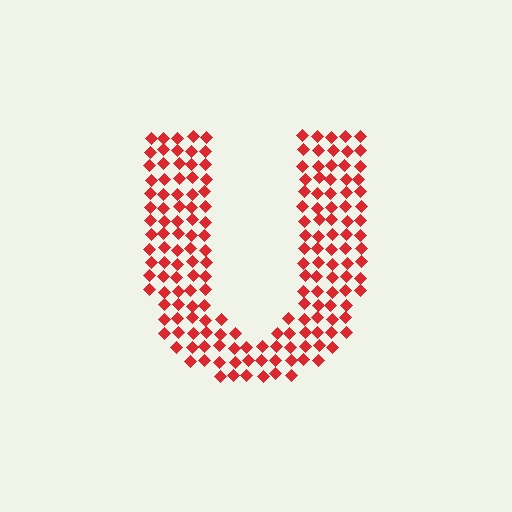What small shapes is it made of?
It is made of small diamonds.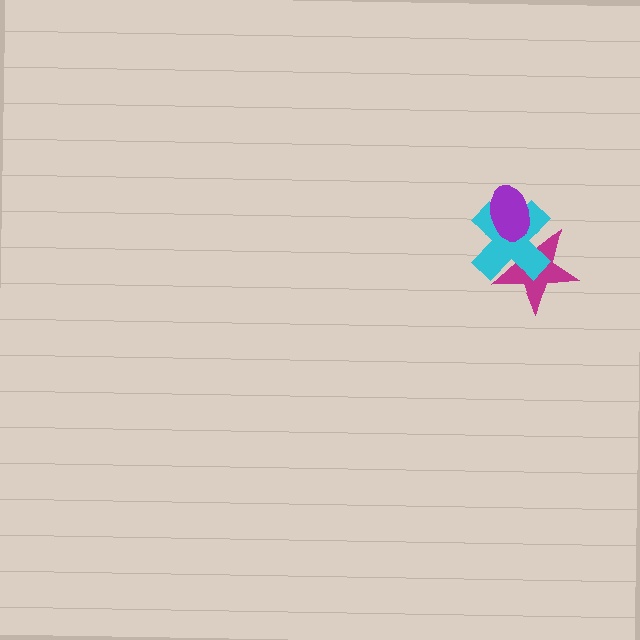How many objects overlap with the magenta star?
2 objects overlap with the magenta star.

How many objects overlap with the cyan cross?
2 objects overlap with the cyan cross.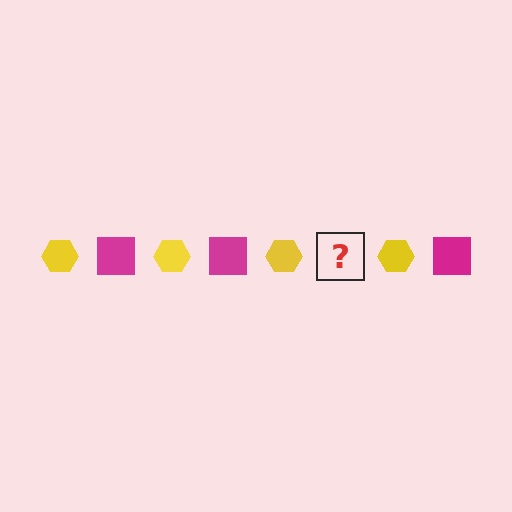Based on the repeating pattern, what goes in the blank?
The blank should be a magenta square.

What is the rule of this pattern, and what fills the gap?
The rule is that the pattern alternates between yellow hexagon and magenta square. The gap should be filled with a magenta square.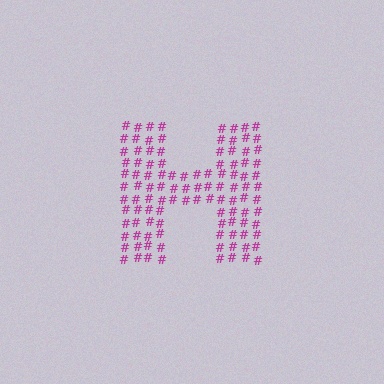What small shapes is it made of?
It is made of small hash symbols.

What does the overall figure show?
The overall figure shows the letter H.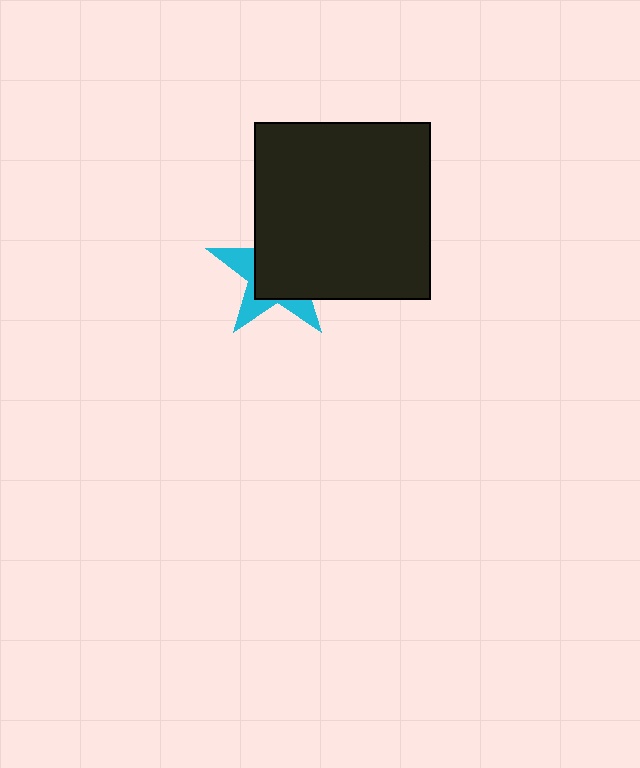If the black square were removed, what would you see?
You would see the complete cyan star.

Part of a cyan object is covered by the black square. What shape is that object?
It is a star.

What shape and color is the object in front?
The object in front is a black square.